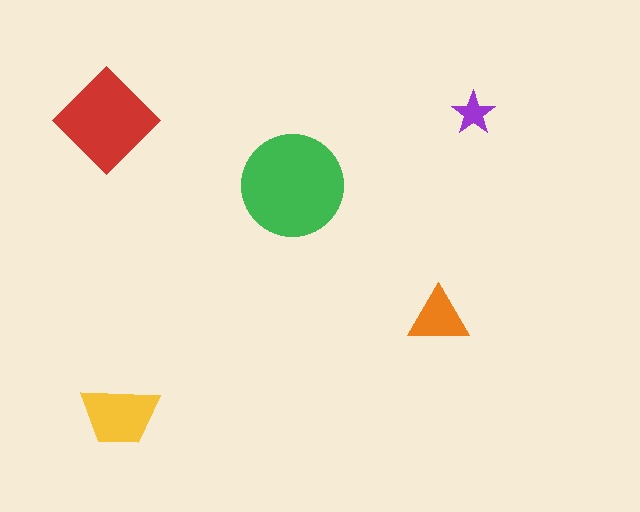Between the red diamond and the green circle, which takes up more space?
The green circle.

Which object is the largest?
The green circle.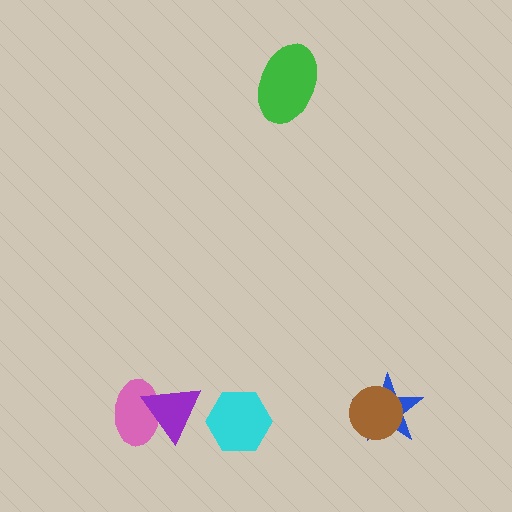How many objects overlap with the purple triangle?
1 object overlaps with the purple triangle.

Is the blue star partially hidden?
Yes, it is partially covered by another shape.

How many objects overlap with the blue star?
1 object overlaps with the blue star.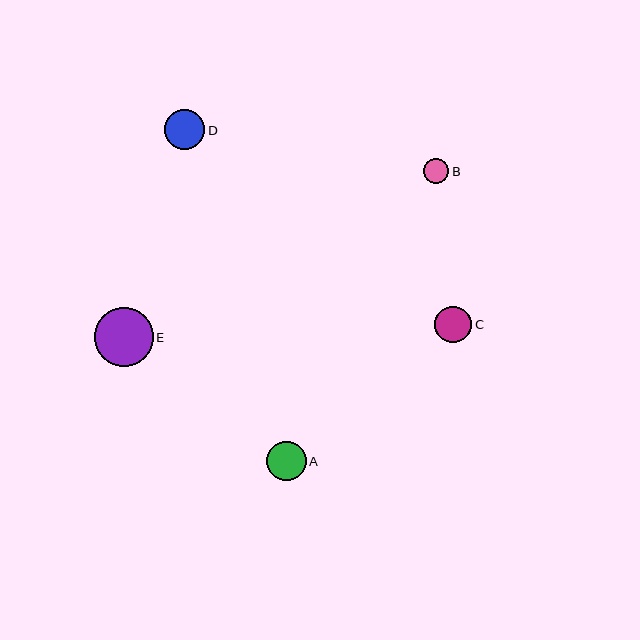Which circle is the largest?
Circle E is the largest with a size of approximately 59 pixels.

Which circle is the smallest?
Circle B is the smallest with a size of approximately 26 pixels.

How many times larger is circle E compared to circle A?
Circle E is approximately 1.5 times the size of circle A.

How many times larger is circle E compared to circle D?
Circle E is approximately 1.5 times the size of circle D.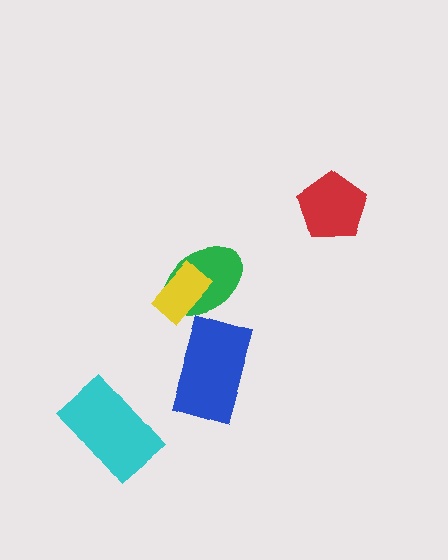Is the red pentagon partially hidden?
No, no other shape covers it.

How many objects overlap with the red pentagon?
0 objects overlap with the red pentagon.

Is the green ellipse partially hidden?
Yes, it is partially covered by another shape.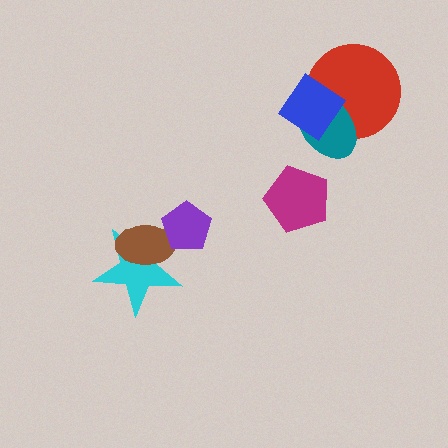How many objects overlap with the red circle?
2 objects overlap with the red circle.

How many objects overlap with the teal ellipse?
2 objects overlap with the teal ellipse.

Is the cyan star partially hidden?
Yes, it is partially covered by another shape.